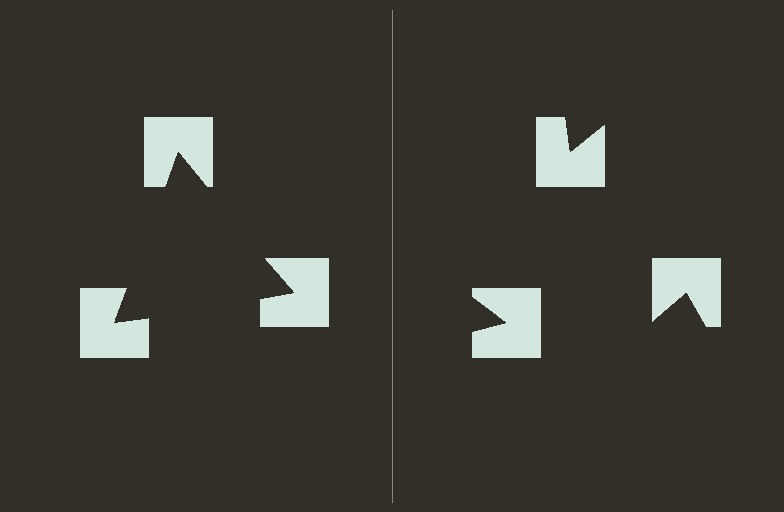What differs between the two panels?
The notched squares are positioned identically on both sides; only the wedge orientations differ. On the left they align to a triangle; on the right they are misaligned.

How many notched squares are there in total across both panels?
6 — 3 on each side.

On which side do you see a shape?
An illusory triangle appears on the left side. On the right side the wedge cuts are rotated, so no coherent shape forms.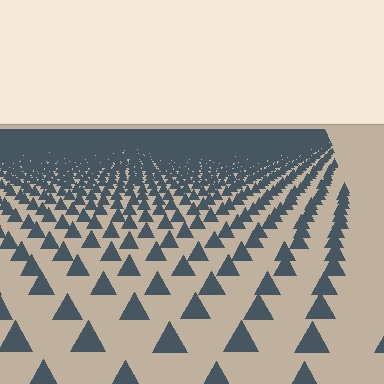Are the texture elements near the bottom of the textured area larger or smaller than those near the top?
Larger. Near the bottom, elements are closer to the viewer and appear at a bigger on-screen size.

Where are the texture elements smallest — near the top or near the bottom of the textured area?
Near the top.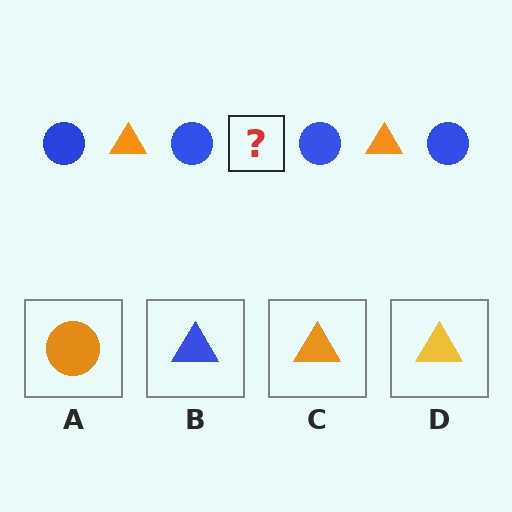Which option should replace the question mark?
Option C.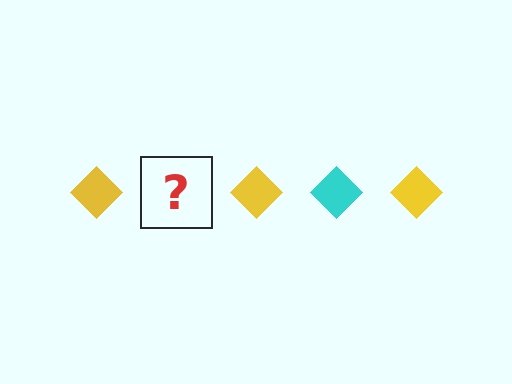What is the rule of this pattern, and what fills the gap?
The rule is that the pattern cycles through yellow, cyan diamonds. The gap should be filled with a cyan diamond.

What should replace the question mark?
The question mark should be replaced with a cyan diamond.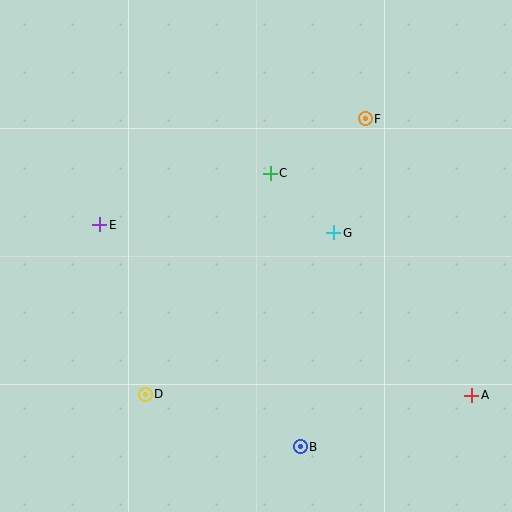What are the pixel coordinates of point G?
Point G is at (334, 233).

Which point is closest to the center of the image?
Point G at (334, 233) is closest to the center.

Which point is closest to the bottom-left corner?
Point D is closest to the bottom-left corner.